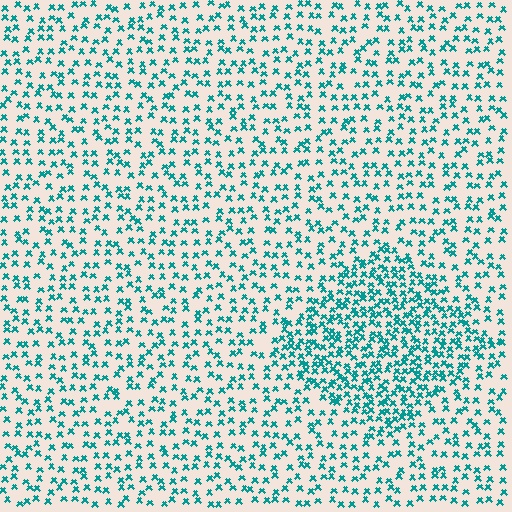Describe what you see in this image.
The image contains small teal elements arranged at two different densities. A diamond-shaped region is visible where the elements are more densely packed than the surrounding area.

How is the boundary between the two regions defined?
The boundary is defined by a change in element density (approximately 2.0x ratio). All elements are the same color, size, and shape.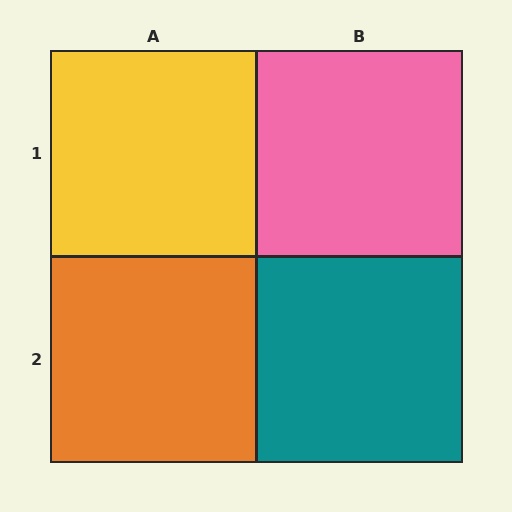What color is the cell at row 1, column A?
Yellow.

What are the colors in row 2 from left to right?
Orange, teal.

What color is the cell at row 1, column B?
Pink.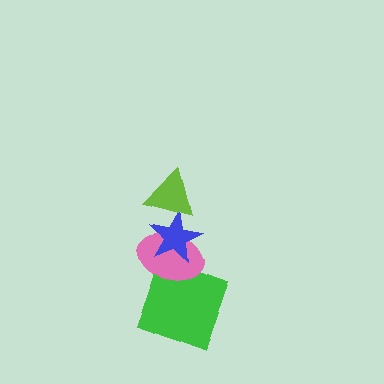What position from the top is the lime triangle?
The lime triangle is 1st from the top.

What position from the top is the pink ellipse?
The pink ellipse is 3rd from the top.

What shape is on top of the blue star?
The lime triangle is on top of the blue star.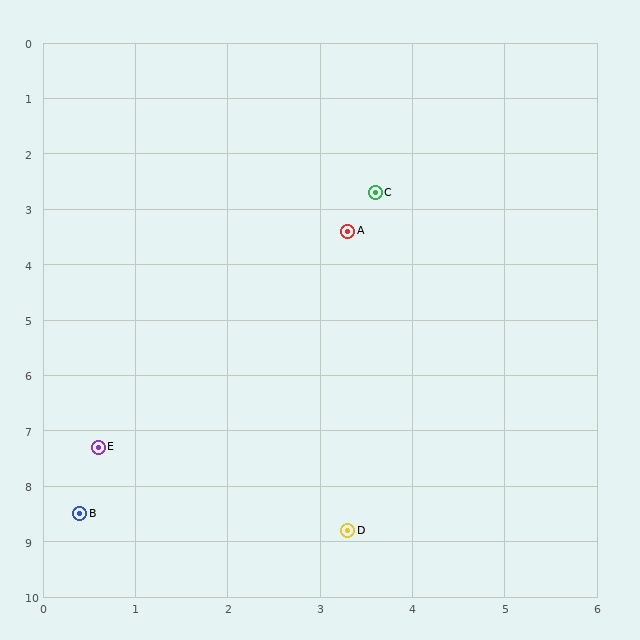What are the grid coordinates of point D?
Point D is at approximately (3.3, 8.8).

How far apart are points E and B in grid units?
Points E and B are about 1.2 grid units apart.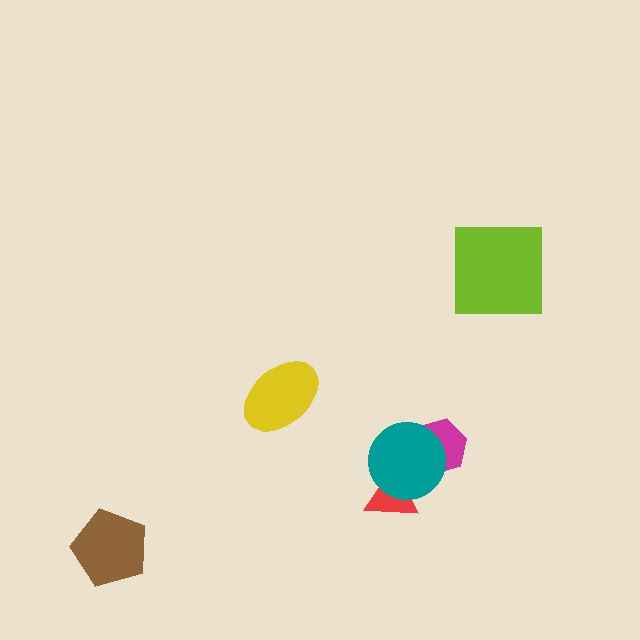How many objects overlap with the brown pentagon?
0 objects overlap with the brown pentagon.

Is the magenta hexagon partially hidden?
Yes, it is partially covered by another shape.